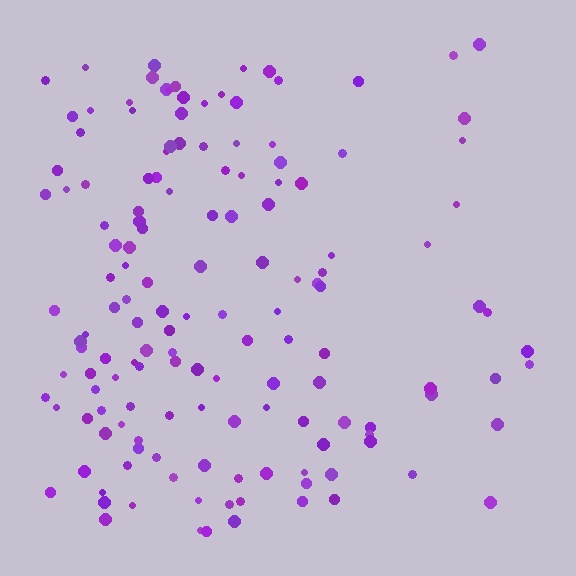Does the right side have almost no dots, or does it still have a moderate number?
Still a moderate number, just noticeably fewer than the left.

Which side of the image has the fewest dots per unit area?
The right.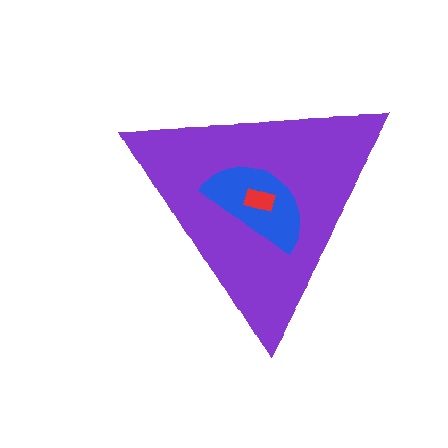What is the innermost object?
The red rectangle.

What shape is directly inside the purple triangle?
The blue semicircle.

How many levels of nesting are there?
3.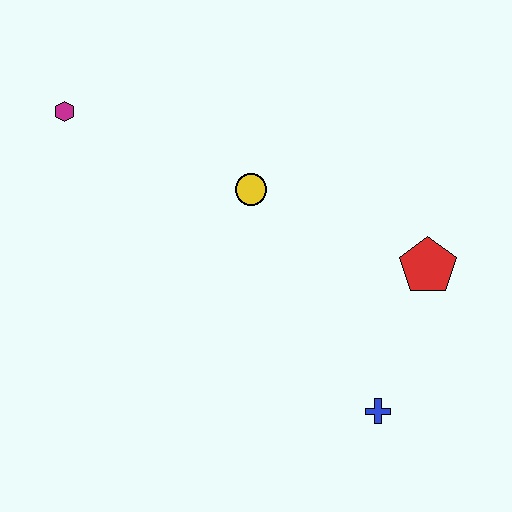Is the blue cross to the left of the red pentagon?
Yes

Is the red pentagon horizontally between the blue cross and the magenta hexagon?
No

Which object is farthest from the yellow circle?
The blue cross is farthest from the yellow circle.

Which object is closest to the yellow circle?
The red pentagon is closest to the yellow circle.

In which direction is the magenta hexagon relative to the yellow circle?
The magenta hexagon is to the left of the yellow circle.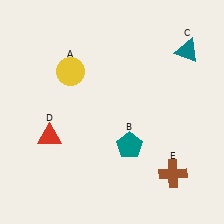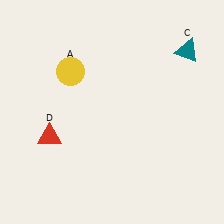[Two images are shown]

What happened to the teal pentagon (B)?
The teal pentagon (B) was removed in Image 2. It was in the bottom-right area of Image 1.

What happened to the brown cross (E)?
The brown cross (E) was removed in Image 2. It was in the bottom-right area of Image 1.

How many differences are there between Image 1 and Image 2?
There are 2 differences between the two images.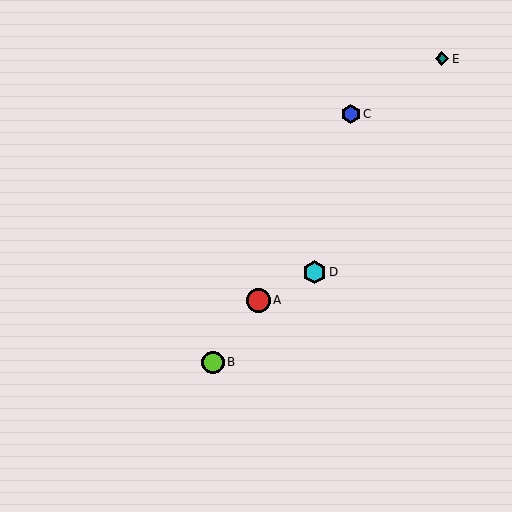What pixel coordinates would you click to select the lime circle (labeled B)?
Click at (213, 362) to select the lime circle B.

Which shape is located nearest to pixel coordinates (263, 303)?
The red circle (labeled A) at (258, 300) is nearest to that location.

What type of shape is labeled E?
Shape E is a teal diamond.